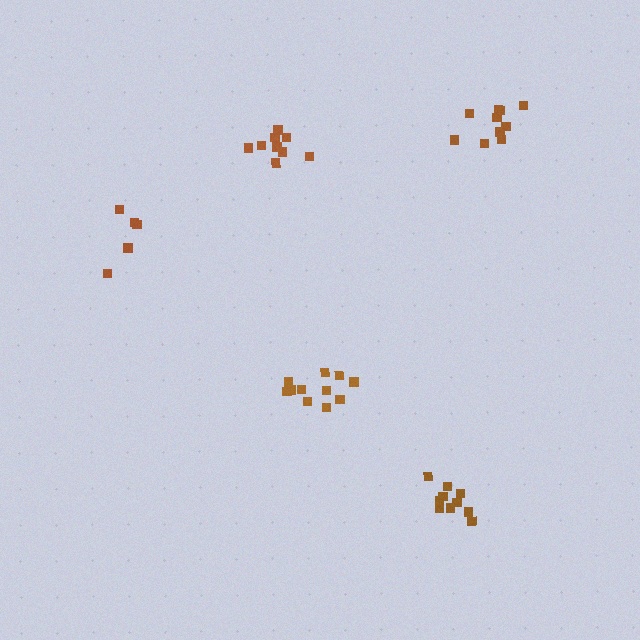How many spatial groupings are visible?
There are 5 spatial groupings.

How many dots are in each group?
Group 1: 10 dots, Group 2: 11 dots, Group 3: 9 dots, Group 4: 10 dots, Group 5: 5 dots (45 total).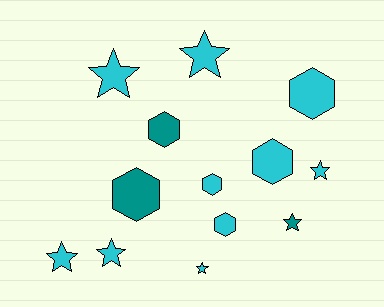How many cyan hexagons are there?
There are 4 cyan hexagons.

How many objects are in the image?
There are 13 objects.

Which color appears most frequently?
Cyan, with 10 objects.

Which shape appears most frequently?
Star, with 7 objects.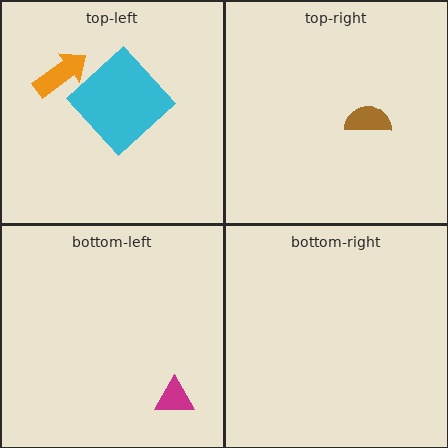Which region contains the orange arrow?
The top-left region.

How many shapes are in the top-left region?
2.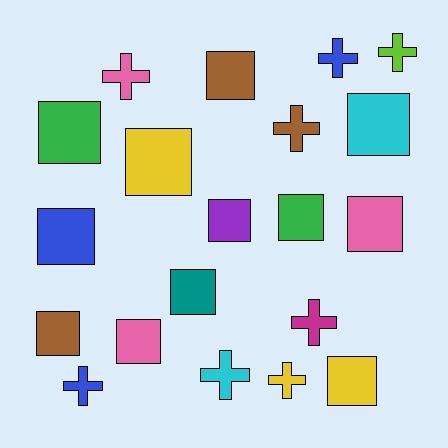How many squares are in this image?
There are 12 squares.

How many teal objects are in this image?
There is 1 teal object.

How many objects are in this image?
There are 20 objects.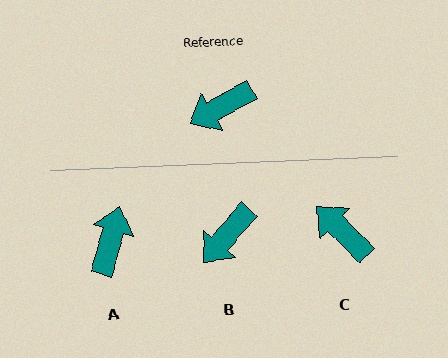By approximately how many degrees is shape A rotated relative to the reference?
Approximately 135 degrees clockwise.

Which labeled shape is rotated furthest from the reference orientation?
A, about 135 degrees away.